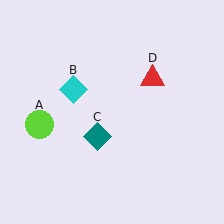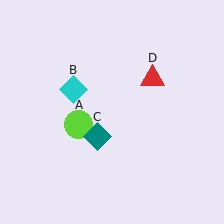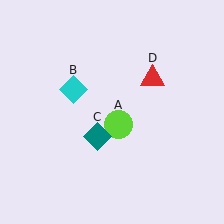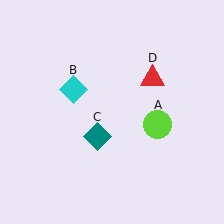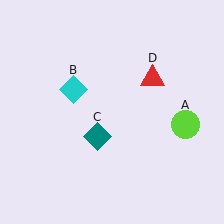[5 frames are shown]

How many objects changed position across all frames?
1 object changed position: lime circle (object A).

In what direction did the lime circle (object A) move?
The lime circle (object A) moved right.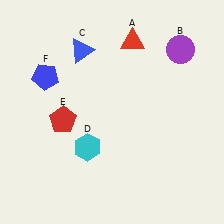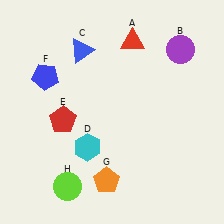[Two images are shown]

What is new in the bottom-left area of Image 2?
An orange pentagon (G) was added in the bottom-left area of Image 2.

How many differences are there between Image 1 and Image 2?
There are 2 differences between the two images.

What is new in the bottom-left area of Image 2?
A lime circle (H) was added in the bottom-left area of Image 2.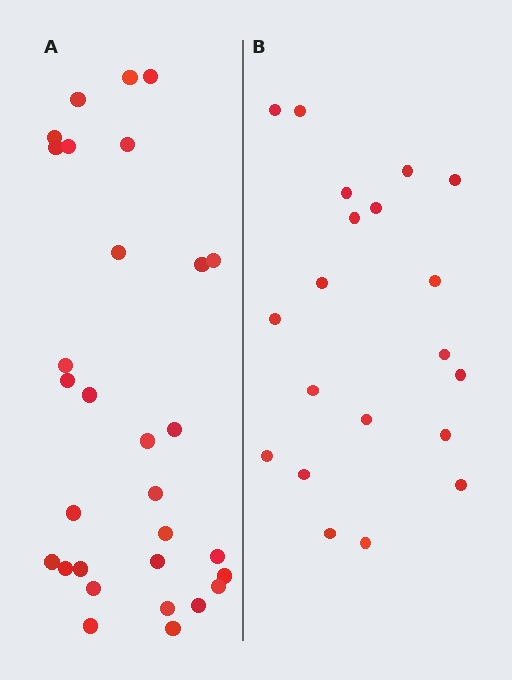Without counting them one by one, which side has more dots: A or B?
Region A (the left region) has more dots.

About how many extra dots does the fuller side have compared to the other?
Region A has roughly 10 or so more dots than region B.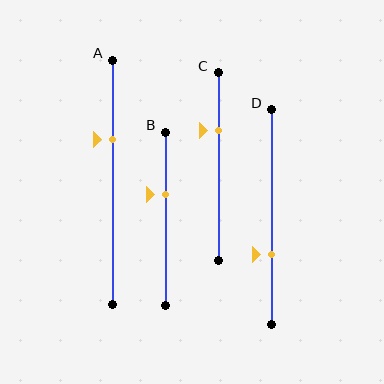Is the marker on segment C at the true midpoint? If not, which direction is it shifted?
No, the marker on segment C is shifted upward by about 20% of the segment length.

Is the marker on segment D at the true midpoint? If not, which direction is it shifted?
No, the marker on segment D is shifted downward by about 17% of the segment length.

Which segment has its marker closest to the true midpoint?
Segment B has its marker closest to the true midpoint.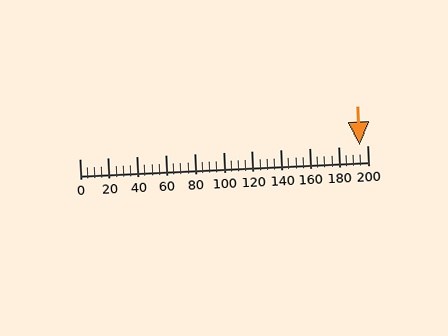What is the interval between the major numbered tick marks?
The major tick marks are spaced 20 units apart.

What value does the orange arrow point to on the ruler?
The orange arrow points to approximately 195.